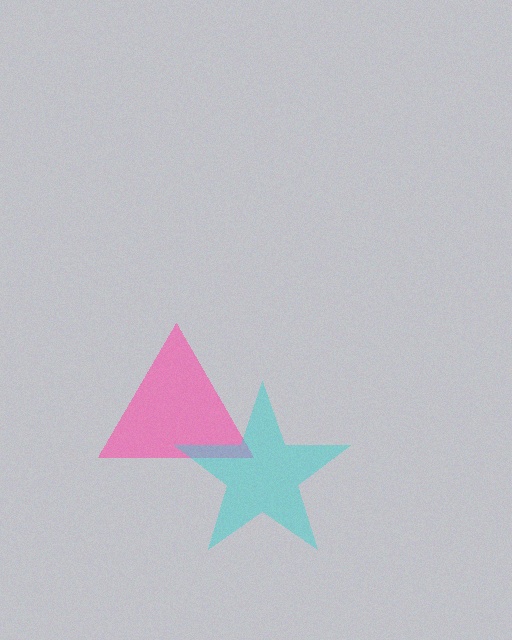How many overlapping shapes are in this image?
There are 2 overlapping shapes in the image.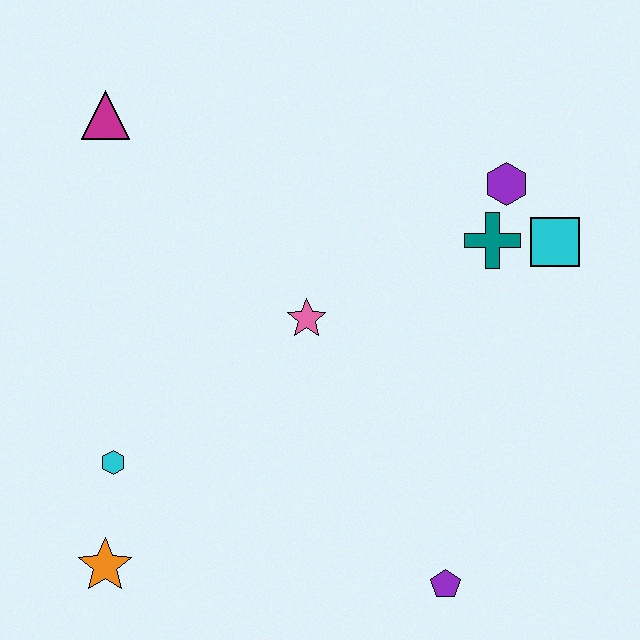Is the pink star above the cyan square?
No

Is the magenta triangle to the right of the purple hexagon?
No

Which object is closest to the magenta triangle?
The pink star is closest to the magenta triangle.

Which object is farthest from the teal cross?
The orange star is farthest from the teal cross.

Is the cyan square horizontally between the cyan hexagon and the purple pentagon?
No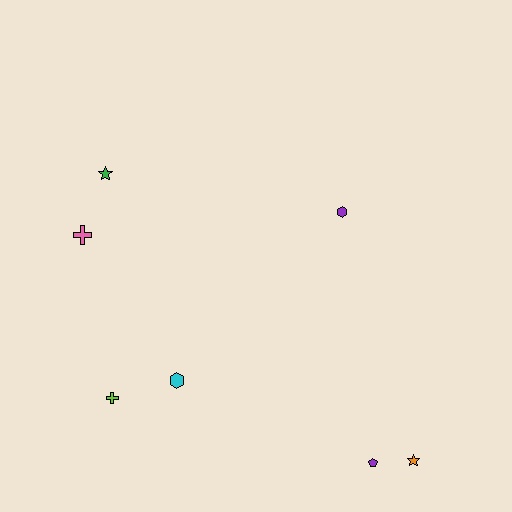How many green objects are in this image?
There is 1 green object.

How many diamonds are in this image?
There are no diamonds.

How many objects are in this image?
There are 7 objects.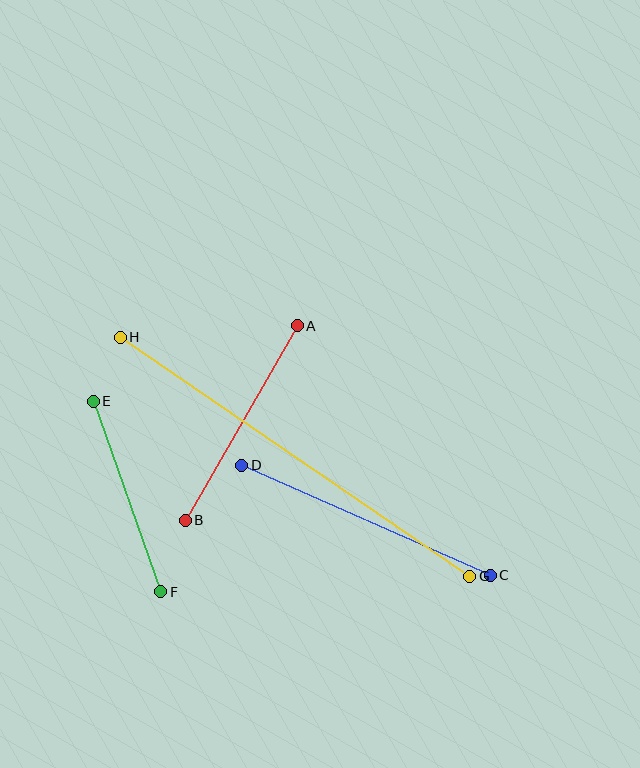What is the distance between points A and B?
The distance is approximately 224 pixels.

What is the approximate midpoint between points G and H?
The midpoint is at approximately (295, 457) pixels.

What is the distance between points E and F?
The distance is approximately 202 pixels.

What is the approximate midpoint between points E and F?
The midpoint is at approximately (127, 497) pixels.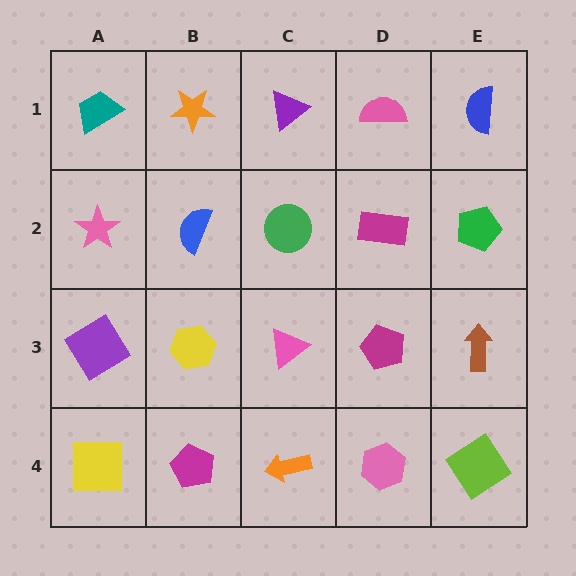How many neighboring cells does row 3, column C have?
4.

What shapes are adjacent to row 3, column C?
A green circle (row 2, column C), an orange arrow (row 4, column C), a yellow hexagon (row 3, column B), a magenta pentagon (row 3, column D).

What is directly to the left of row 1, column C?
An orange star.